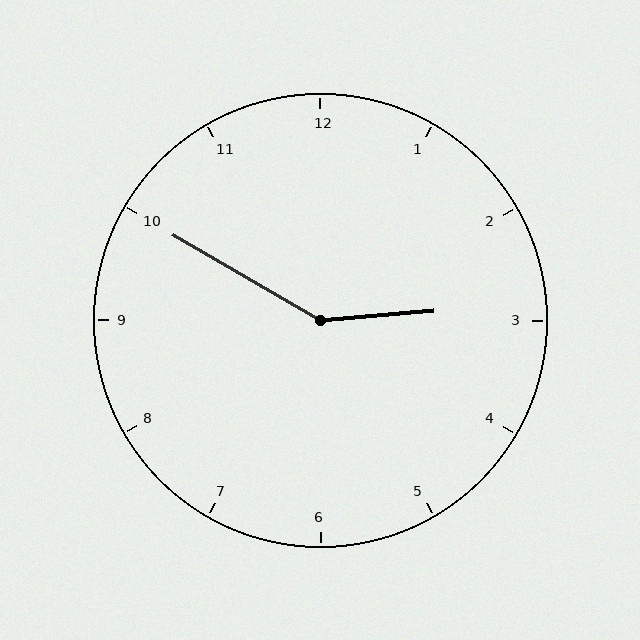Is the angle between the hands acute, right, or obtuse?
It is obtuse.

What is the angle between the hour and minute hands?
Approximately 145 degrees.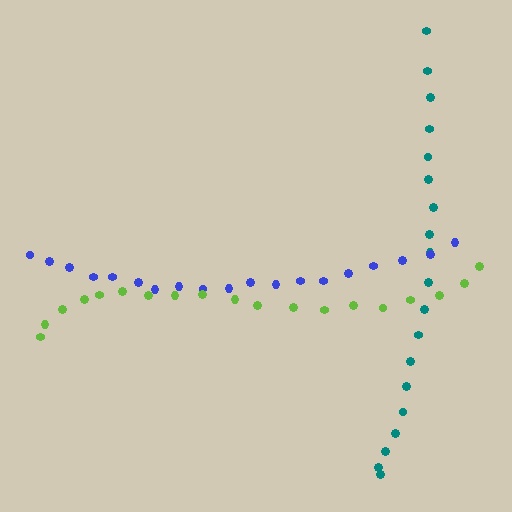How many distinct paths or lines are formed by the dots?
There are 3 distinct paths.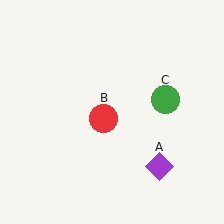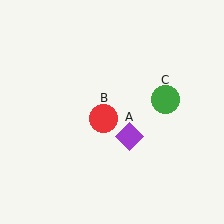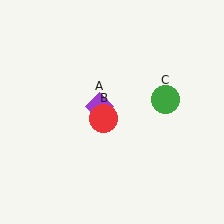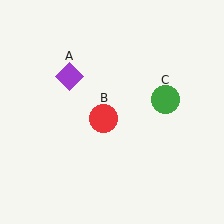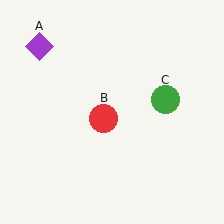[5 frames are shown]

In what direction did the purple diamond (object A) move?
The purple diamond (object A) moved up and to the left.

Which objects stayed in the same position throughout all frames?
Red circle (object B) and green circle (object C) remained stationary.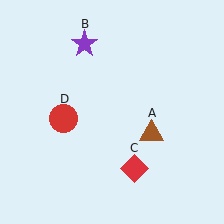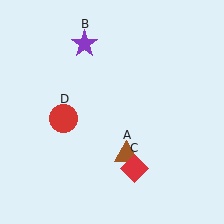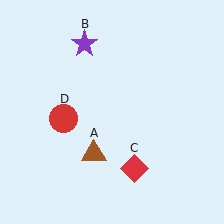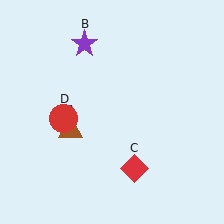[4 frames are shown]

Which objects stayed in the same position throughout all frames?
Purple star (object B) and red diamond (object C) and red circle (object D) remained stationary.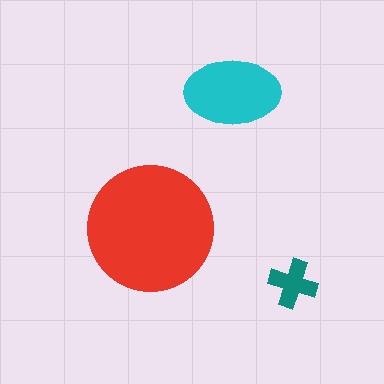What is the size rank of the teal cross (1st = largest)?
3rd.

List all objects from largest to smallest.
The red circle, the cyan ellipse, the teal cross.